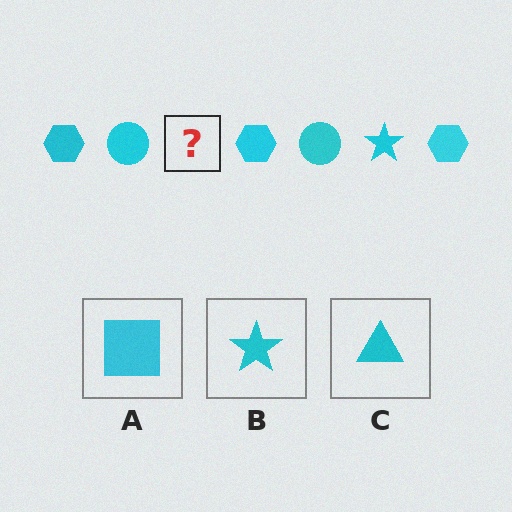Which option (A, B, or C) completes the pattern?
B.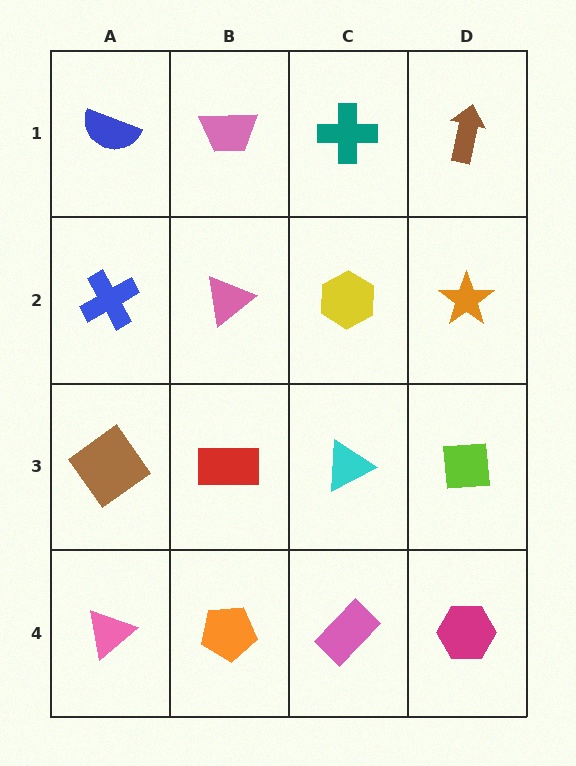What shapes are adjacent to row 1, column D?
An orange star (row 2, column D), a teal cross (row 1, column C).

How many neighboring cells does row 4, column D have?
2.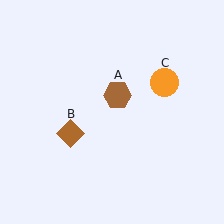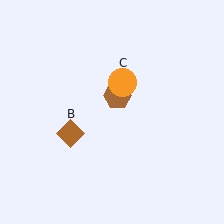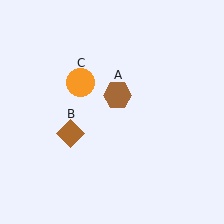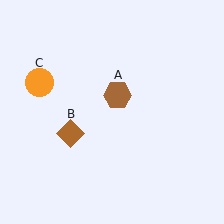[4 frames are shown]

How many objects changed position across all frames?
1 object changed position: orange circle (object C).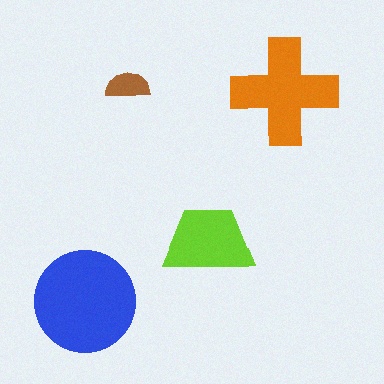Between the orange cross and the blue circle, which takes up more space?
The blue circle.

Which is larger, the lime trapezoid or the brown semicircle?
The lime trapezoid.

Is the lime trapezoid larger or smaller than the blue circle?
Smaller.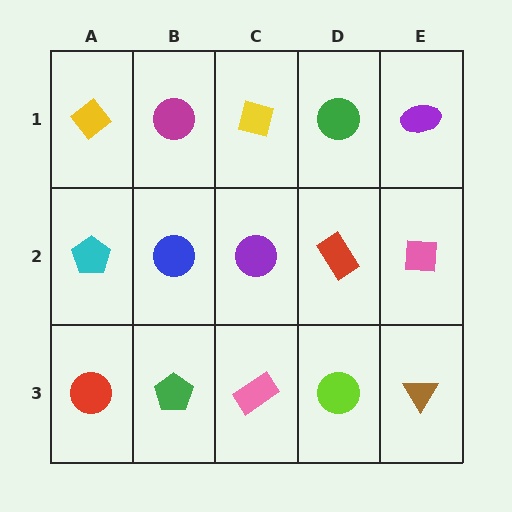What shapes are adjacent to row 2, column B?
A magenta circle (row 1, column B), a green pentagon (row 3, column B), a cyan pentagon (row 2, column A), a purple circle (row 2, column C).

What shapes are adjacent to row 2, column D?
A green circle (row 1, column D), a lime circle (row 3, column D), a purple circle (row 2, column C), a pink square (row 2, column E).